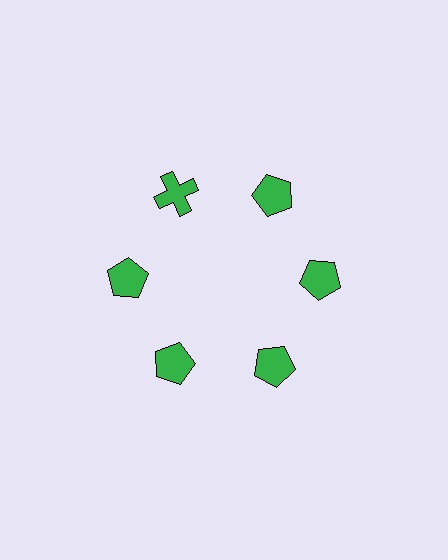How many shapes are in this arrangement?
There are 6 shapes arranged in a ring pattern.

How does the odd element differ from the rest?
It has a different shape: cross instead of pentagon.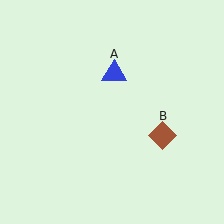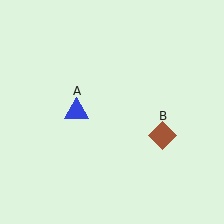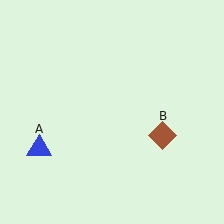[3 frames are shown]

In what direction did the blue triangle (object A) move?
The blue triangle (object A) moved down and to the left.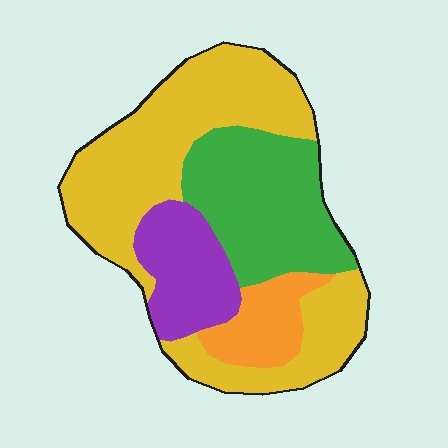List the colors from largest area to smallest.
From largest to smallest: yellow, green, purple, orange.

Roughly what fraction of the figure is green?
Green takes up about one quarter (1/4) of the figure.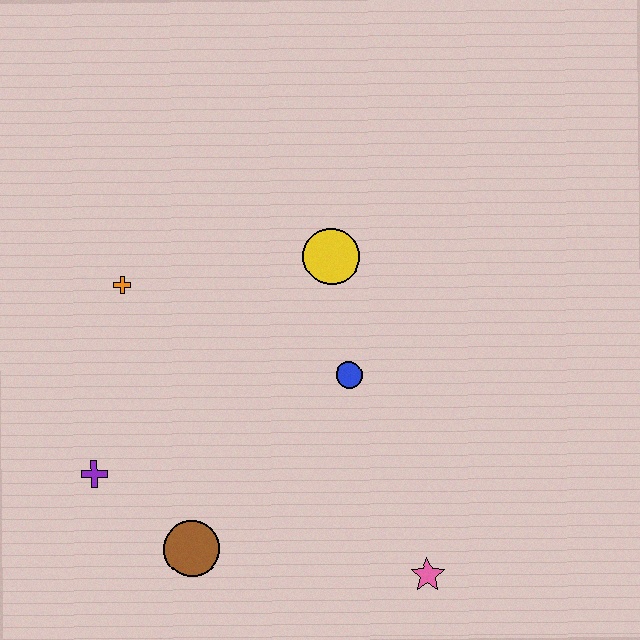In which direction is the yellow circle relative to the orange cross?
The yellow circle is to the right of the orange cross.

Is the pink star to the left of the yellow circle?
No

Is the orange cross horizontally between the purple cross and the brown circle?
Yes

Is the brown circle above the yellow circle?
No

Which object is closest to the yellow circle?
The blue circle is closest to the yellow circle.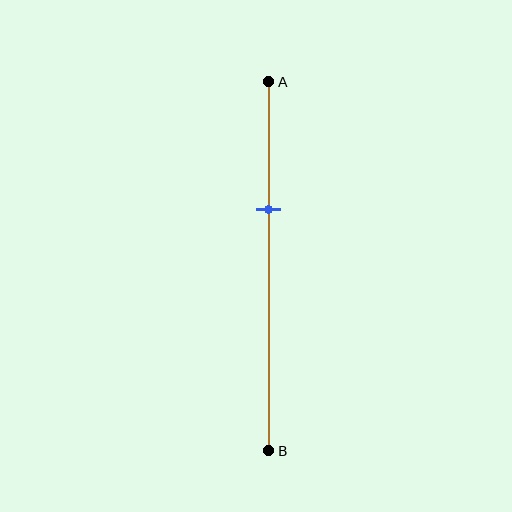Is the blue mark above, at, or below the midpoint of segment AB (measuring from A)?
The blue mark is above the midpoint of segment AB.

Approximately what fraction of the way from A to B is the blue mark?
The blue mark is approximately 35% of the way from A to B.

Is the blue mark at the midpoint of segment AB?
No, the mark is at about 35% from A, not at the 50% midpoint.